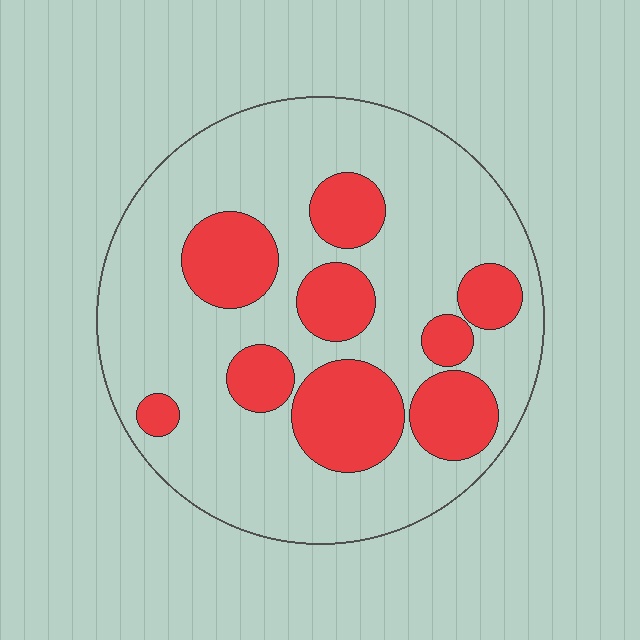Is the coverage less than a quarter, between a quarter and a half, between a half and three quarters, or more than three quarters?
Between a quarter and a half.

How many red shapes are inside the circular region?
9.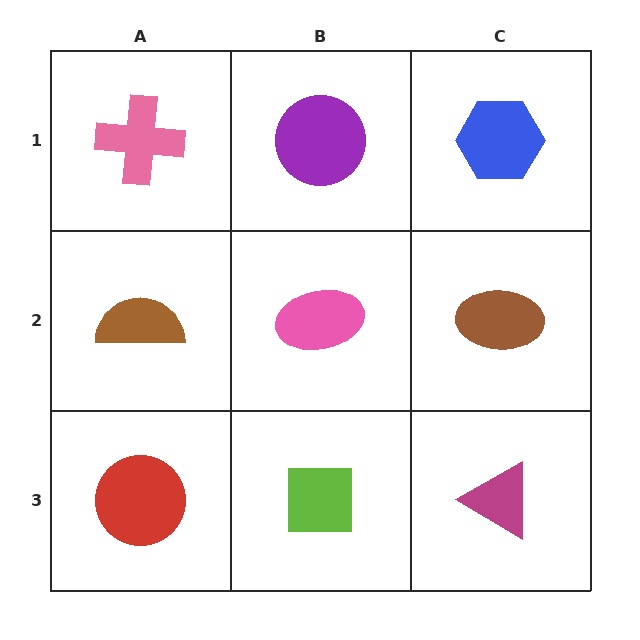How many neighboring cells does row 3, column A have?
2.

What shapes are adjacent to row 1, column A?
A brown semicircle (row 2, column A), a purple circle (row 1, column B).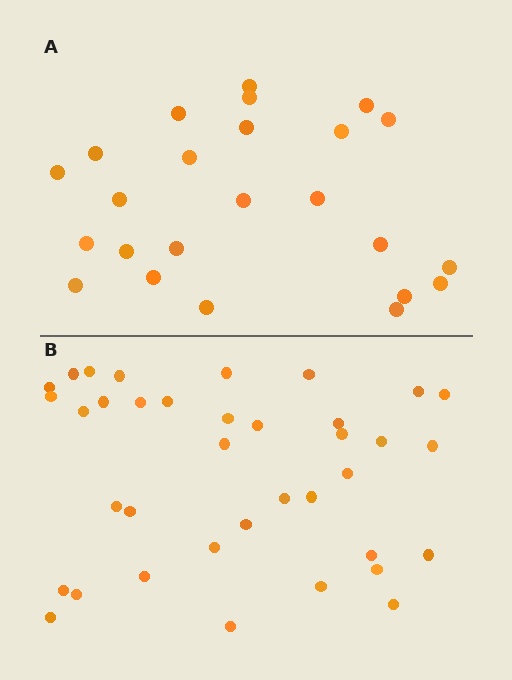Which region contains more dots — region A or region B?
Region B (the bottom region) has more dots.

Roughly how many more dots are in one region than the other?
Region B has approximately 15 more dots than region A.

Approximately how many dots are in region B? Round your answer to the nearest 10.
About 40 dots. (The exact count is 37, which rounds to 40.)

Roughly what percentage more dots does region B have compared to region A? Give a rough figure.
About 55% more.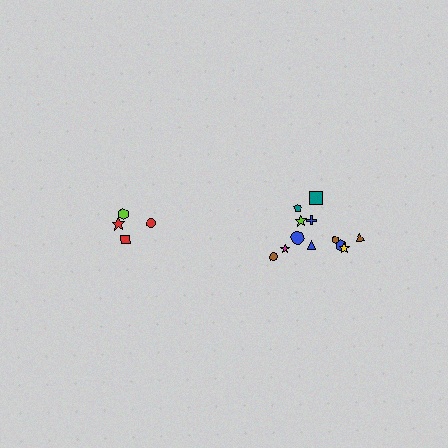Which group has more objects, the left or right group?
The right group.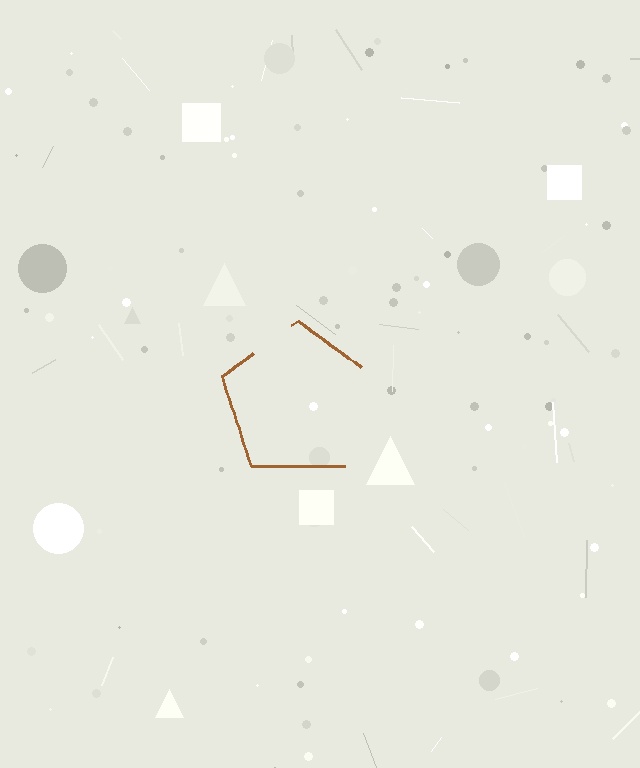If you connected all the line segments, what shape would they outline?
They would outline a pentagon.